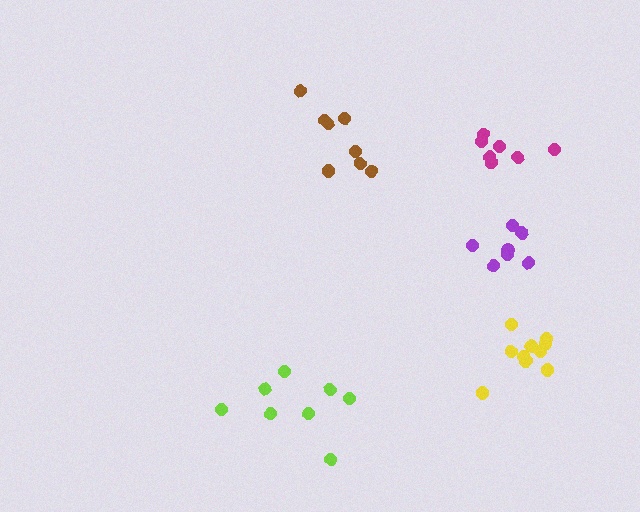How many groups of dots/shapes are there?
There are 5 groups.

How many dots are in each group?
Group 1: 8 dots, Group 2: 10 dots, Group 3: 7 dots, Group 4: 7 dots, Group 5: 8 dots (40 total).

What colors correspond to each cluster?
The clusters are colored: lime, yellow, magenta, purple, brown.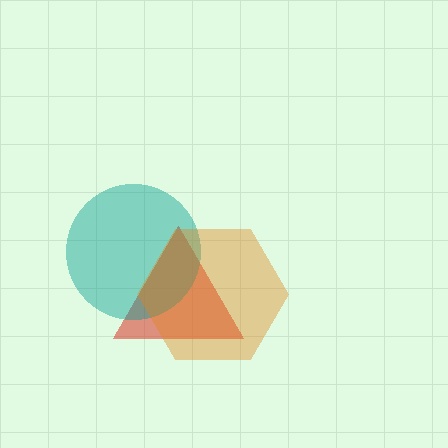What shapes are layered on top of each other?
The layered shapes are: a red triangle, a teal circle, an orange hexagon.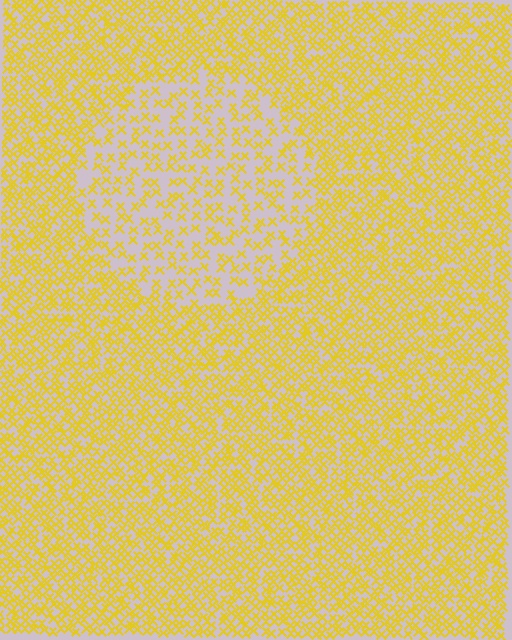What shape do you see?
I see a circle.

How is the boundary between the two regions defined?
The boundary is defined by a change in element density (approximately 2.2x ratio). All elements are the same color, size, and shape.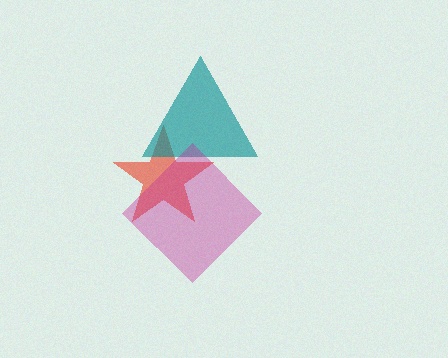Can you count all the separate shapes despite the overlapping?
Yes, there are 3 separate shapes.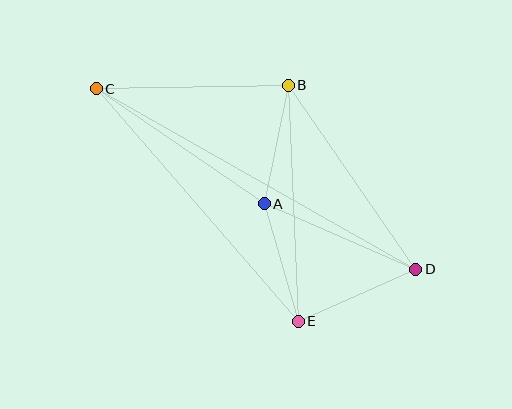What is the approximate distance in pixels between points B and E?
The distance between B and E is approximately 236 pixels.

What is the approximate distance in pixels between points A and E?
The distance between A and E is approximately 122 pixels.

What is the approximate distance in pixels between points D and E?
The distance between D and E is approximately 128 pixels.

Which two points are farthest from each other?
Points C and D are farthest from each other.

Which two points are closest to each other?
Points A and B are closest to each other.